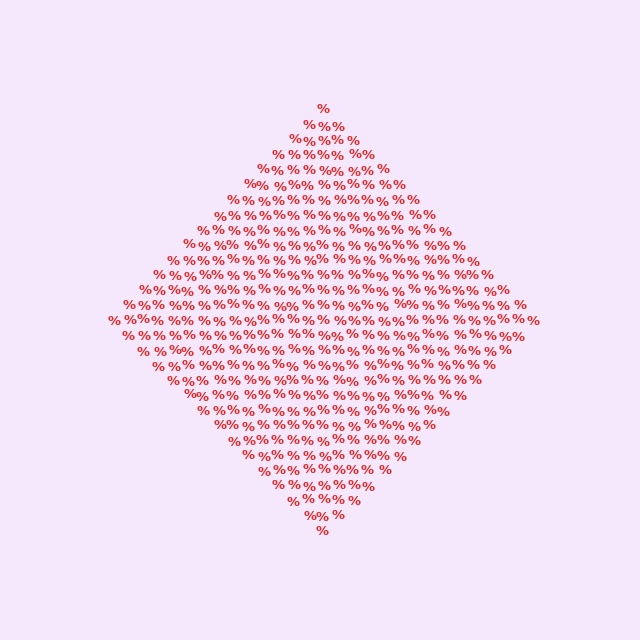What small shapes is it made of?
It is made of small percent signs.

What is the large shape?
The large shape is a diamond.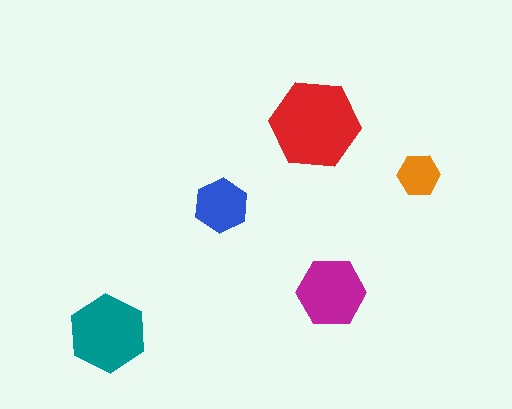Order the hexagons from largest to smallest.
the red one, the teal one, the magenta one, the blue one, the orange one.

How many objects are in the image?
There are 5 objects in the image.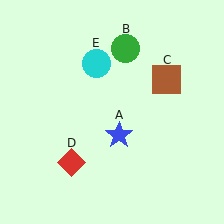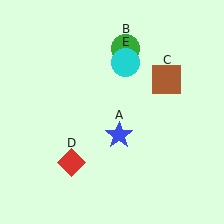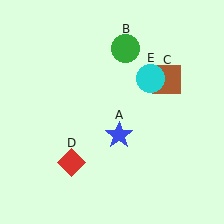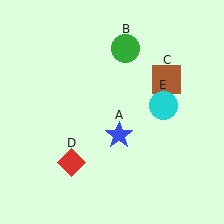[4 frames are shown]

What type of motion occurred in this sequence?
The cyan circle (object E) rotated clockwise around the center of the scene.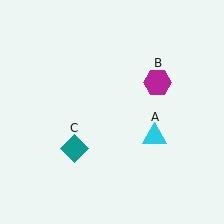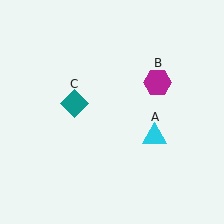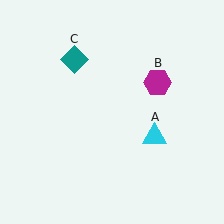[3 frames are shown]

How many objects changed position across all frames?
1 object changed position: teal diamond (object C).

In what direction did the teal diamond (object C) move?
The teal diamond (object C) moved up.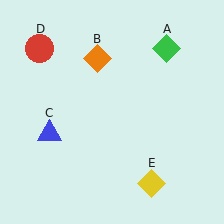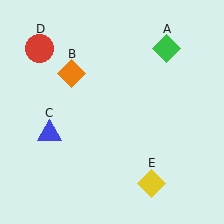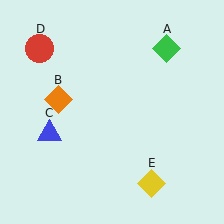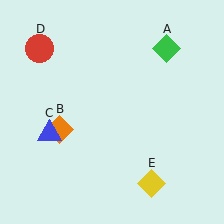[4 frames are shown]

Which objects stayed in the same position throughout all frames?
Green diamond (object A) and blue triangle (object C) and red circle (object D) and yellow diamond (object E) remained stationary.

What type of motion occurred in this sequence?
The orange diamond (object B) rotated counterclockwise around the center of the scene.